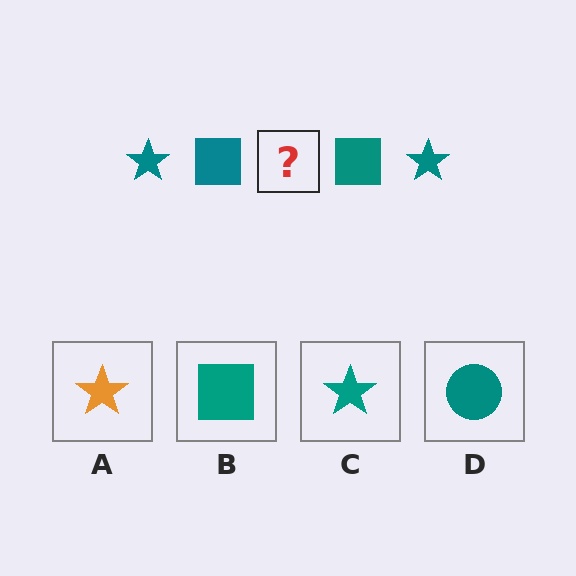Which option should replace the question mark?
Option C.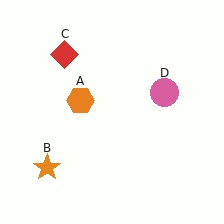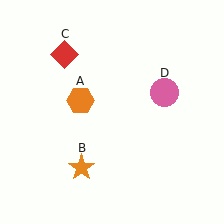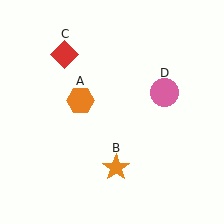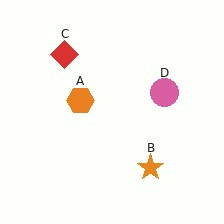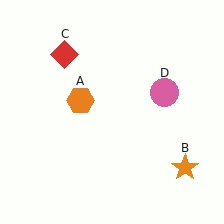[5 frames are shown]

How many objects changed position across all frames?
1 object changed position: orange star (object B).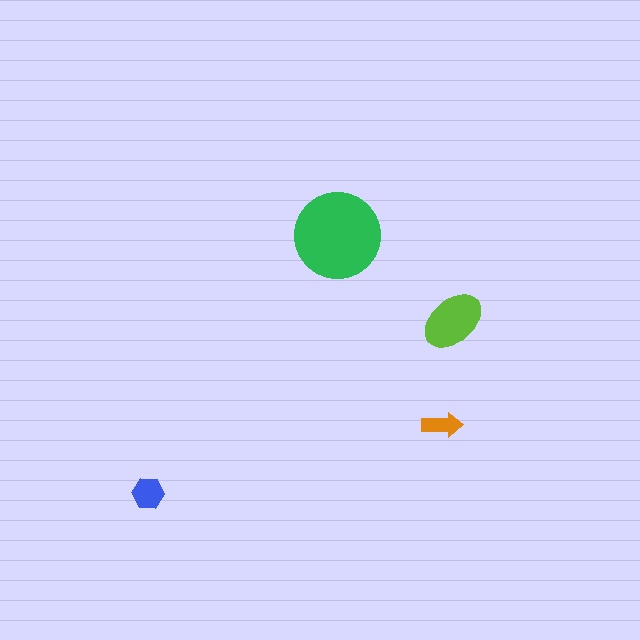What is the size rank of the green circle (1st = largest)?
1st.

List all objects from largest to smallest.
The green circle, the lime ellipse, the blue hexagon, the orange arrow.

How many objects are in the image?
There are 4 objects in the image.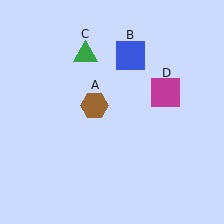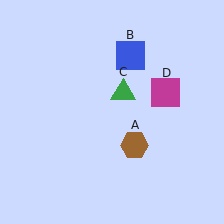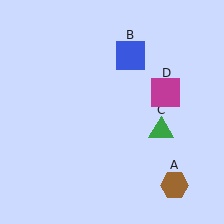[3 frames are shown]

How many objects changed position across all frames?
2 objects changed position: brown hexagon (object A), green triangle (object C).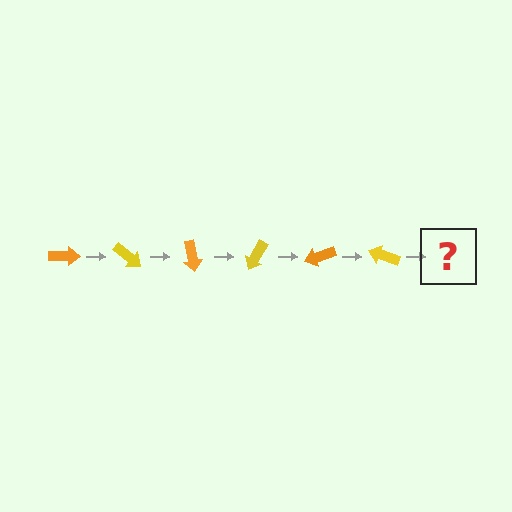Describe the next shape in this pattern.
It should be an orange arrow, rotated 240 degrees from the start.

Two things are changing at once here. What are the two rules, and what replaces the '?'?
The two rules are that it rotates 40 degrees each step and the color cycles through orange and yellow. The '?' should be an orange arrow, rotated 240 degrees from the start.